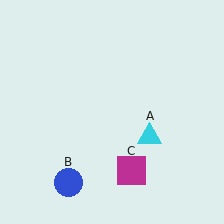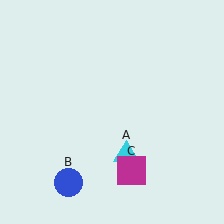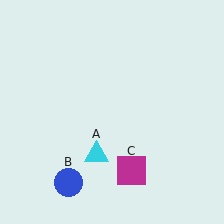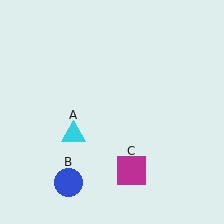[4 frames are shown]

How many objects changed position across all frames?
1 object changed position: cyan triangle (object A).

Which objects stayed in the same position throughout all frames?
Blue circle (object B) and magenta square (object C) remained stationary.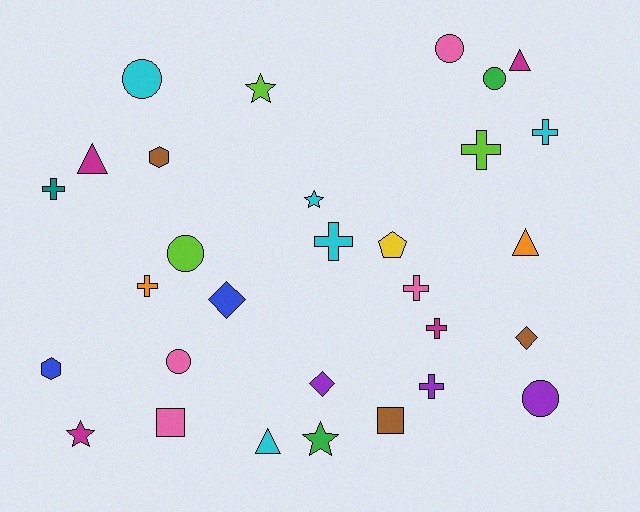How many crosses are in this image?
There are 8 crosses.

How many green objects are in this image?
There are 2 green objects.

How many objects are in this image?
There are 30 objects.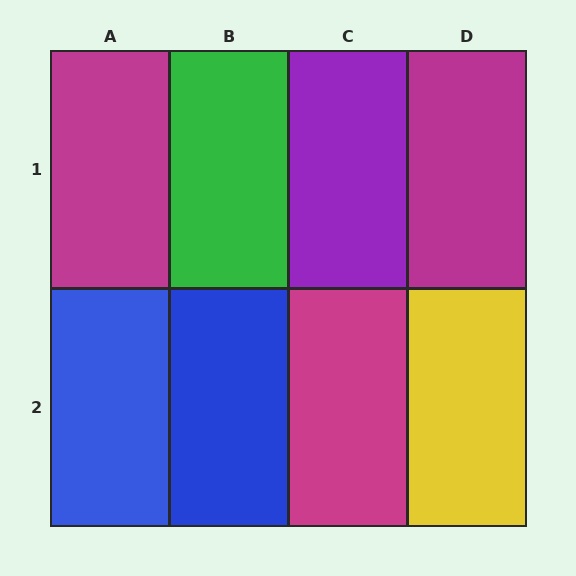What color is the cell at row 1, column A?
Magenta.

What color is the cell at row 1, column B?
Green.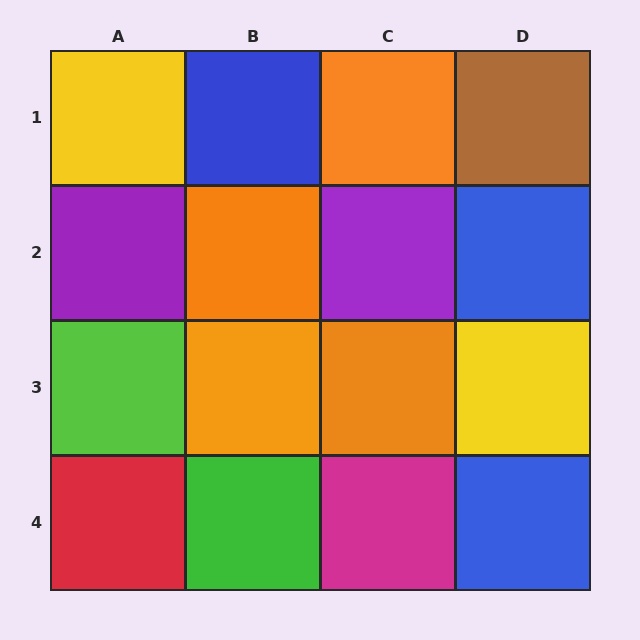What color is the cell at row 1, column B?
Blue.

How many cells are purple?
2 cells are purple.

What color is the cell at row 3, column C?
Orange.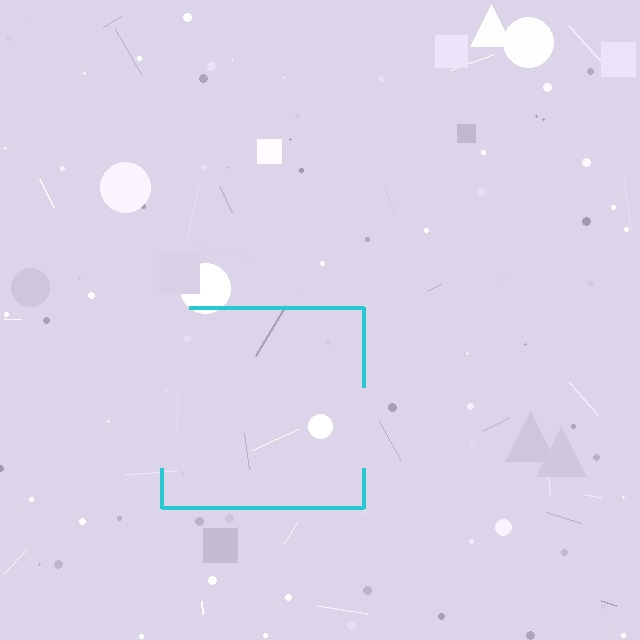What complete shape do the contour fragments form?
The contour fragments form a square.